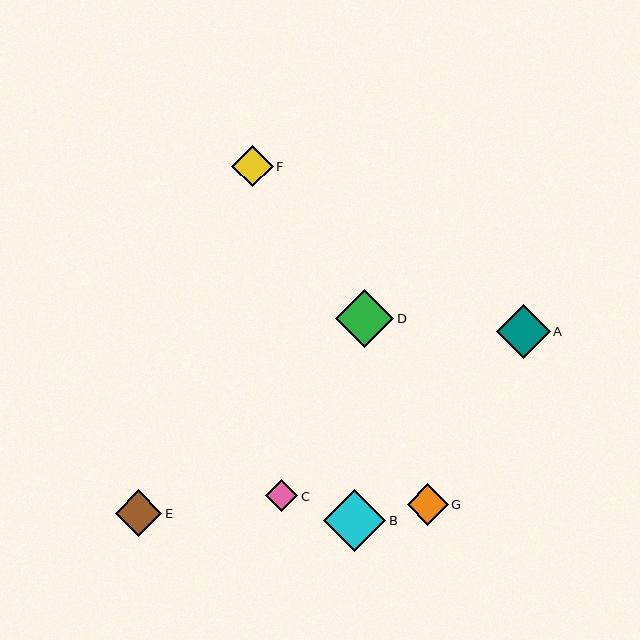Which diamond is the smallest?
Diamond C is the smallest with a size of approximately 32 pixels.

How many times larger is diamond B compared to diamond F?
Diamond B is approximately 1.5 times the size of diamond F.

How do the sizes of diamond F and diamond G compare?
Diamond F and diamond G are approximately the same size.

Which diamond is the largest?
Diamond B is the largest with a size of approximately 62 pixels.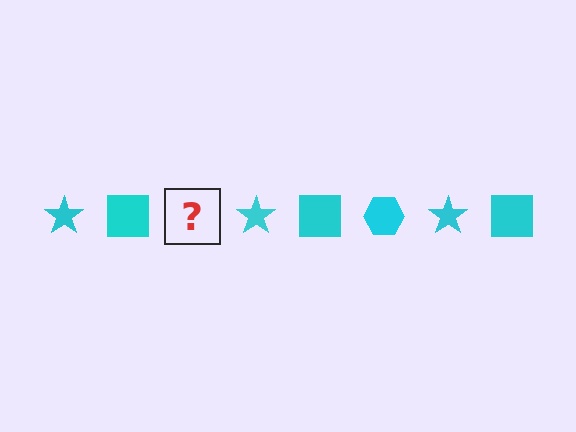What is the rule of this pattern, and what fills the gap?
The rule is that the pattern cycles through star, square, hexagon shapes in cyan. The gap should be filled with a cyan hexagon.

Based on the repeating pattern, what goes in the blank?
The blank should be a cyan hexagon.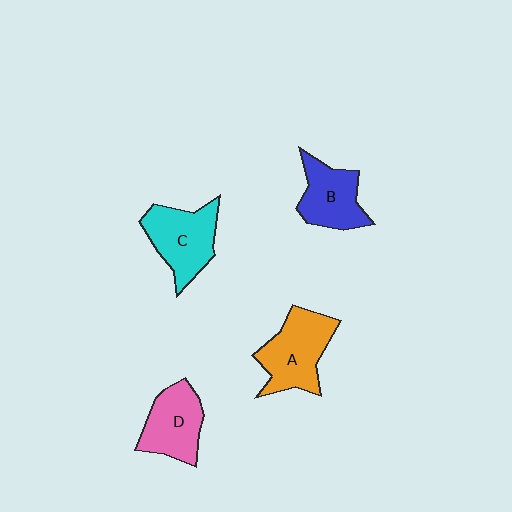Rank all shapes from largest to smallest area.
From largest to smallest: A (orange), C (cyan), D (pink), B (blue).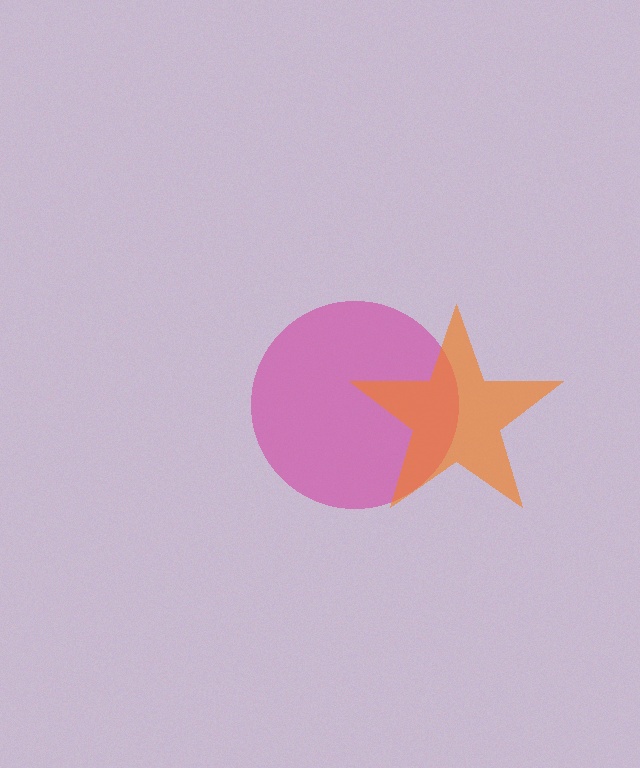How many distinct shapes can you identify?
There are 2 distinct shapes: a magenta circle, an orange star.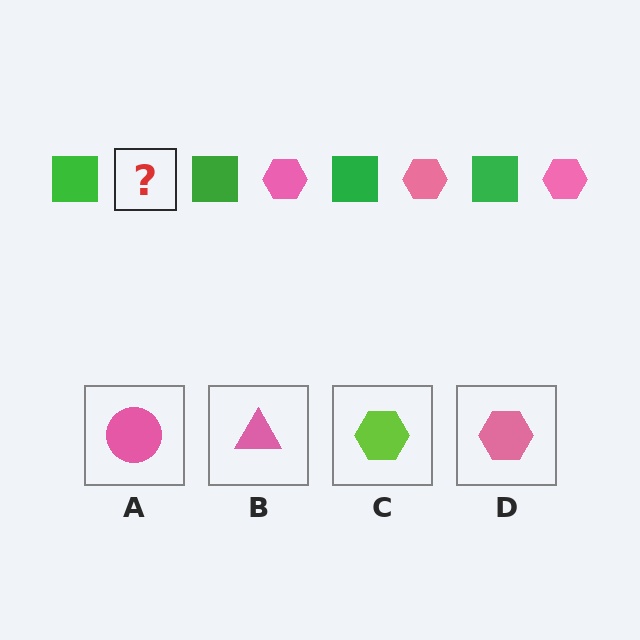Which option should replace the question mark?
Option D.